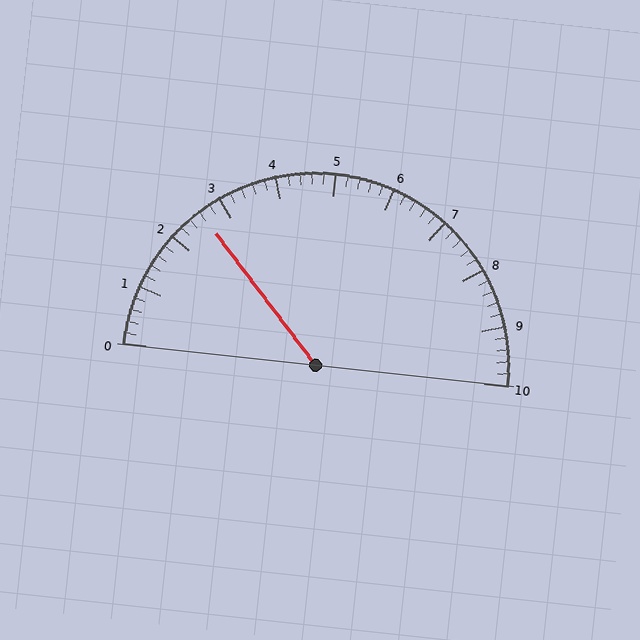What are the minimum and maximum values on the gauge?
The gauge ranges from 0 to 10.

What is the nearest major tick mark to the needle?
The nearest major tick mark is 3.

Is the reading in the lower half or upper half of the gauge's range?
The reading is in the lower half of the range (0 to 10).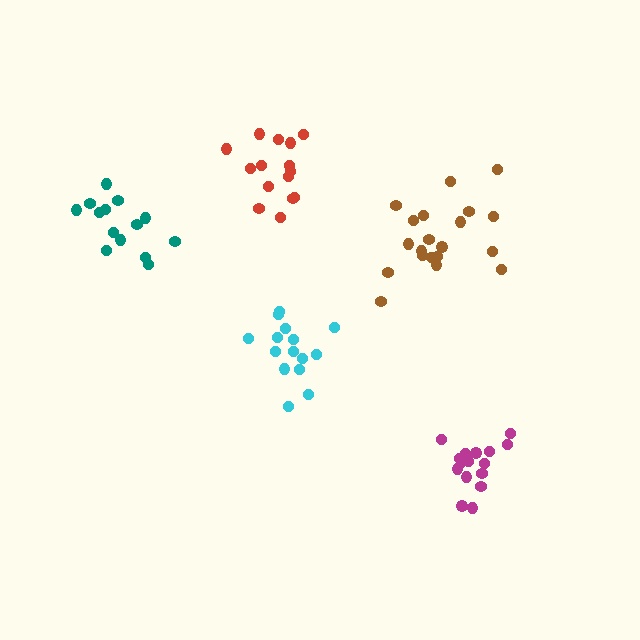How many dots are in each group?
Group 1: 16 dots, Group 2: 20 dots, Group 3: 14 dots, Group 4: 15 dots, Group 5: 15 dots (80 total).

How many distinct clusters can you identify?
There are 5 distinct clusters.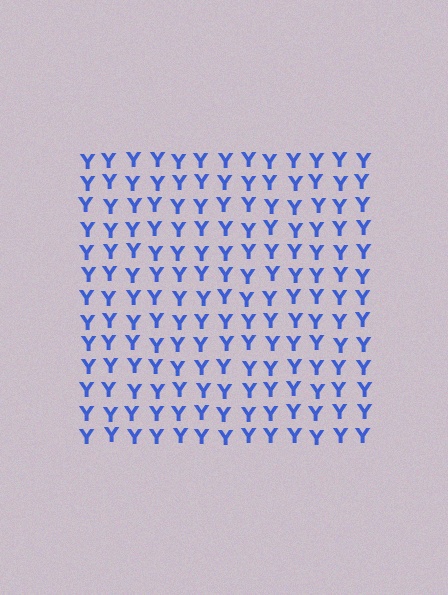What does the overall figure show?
The overall figure shows a square.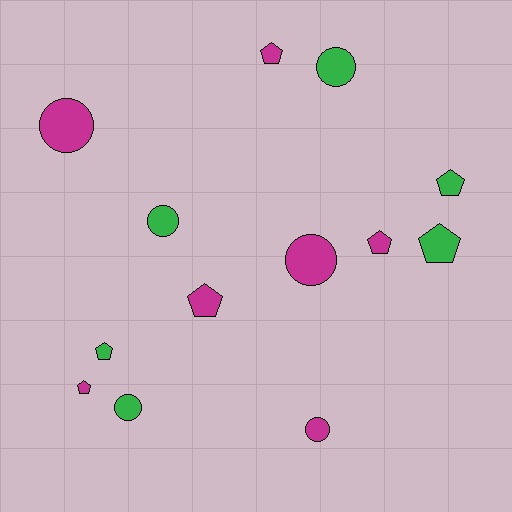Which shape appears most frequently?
Pentagon, with 7 objects.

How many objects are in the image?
There are 13 objects.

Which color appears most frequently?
Magenta, with 7 objects.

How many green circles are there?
There are 3 green circles.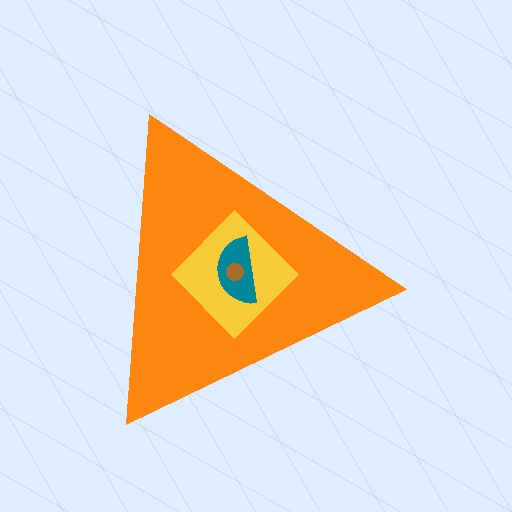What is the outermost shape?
The orange triangle.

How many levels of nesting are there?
4.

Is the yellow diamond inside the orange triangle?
Yes.